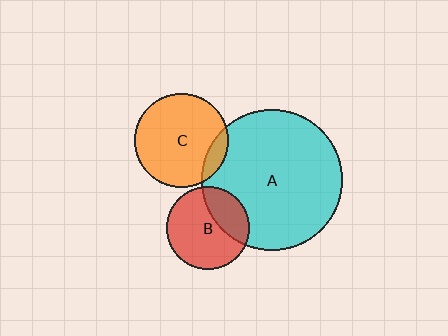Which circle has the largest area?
Circle A (cyan).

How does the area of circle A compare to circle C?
Approximately 2.2 times.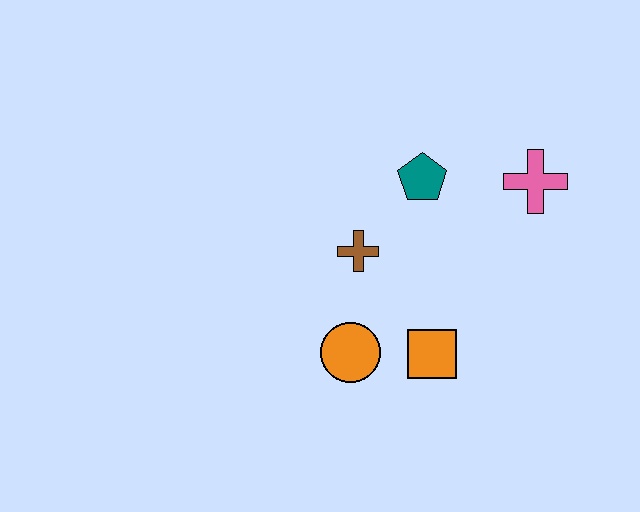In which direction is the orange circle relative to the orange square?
The orange circle is to the left of the orange square.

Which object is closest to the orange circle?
The orange square is closest to the orange circle.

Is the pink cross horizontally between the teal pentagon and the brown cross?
No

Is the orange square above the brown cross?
No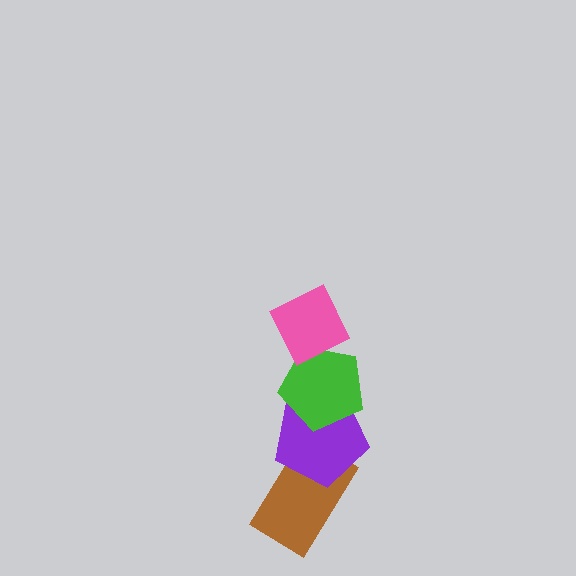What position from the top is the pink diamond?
The pink diamond is 1st from the top.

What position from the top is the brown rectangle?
The brown rectangle is 4th from the top.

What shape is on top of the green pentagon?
The pink diamond is on top of the green pentagon.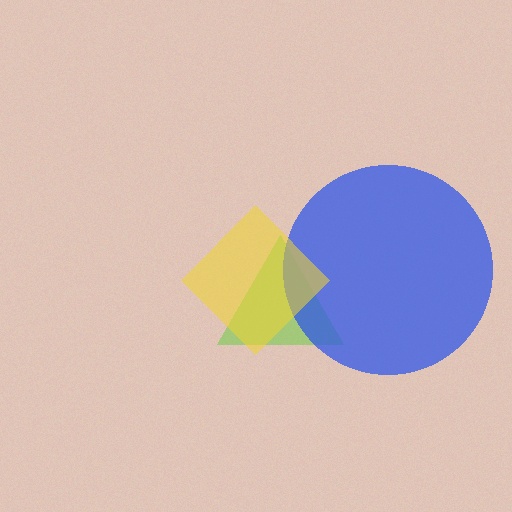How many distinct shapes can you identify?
There are 3 distinct shapes: a lime triangle, a blue circle, a yellow diamond.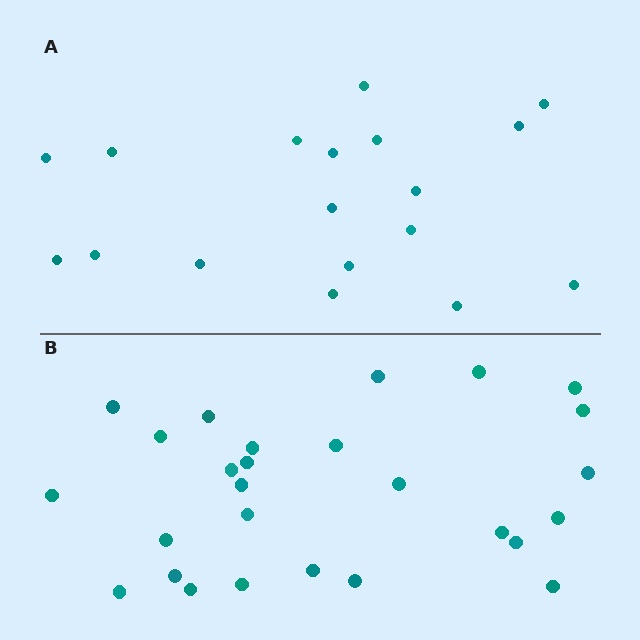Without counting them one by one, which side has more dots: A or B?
Region B (the bottom region) has more dots.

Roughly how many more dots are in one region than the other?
Region B has roughly 8 or so more dots than region A.